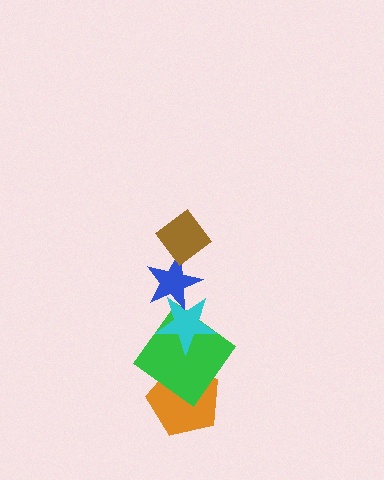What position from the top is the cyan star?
The cyan star is 3rd from the top.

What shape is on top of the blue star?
The brown diamond is on top of the blue star.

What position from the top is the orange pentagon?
The orange pentagon is 5th from the top.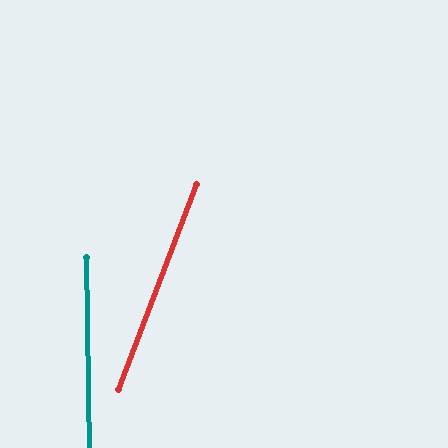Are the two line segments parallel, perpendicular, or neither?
Neither parallel nor perpendicular — they differ by about 22°.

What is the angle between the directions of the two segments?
Approximately 22 degrees.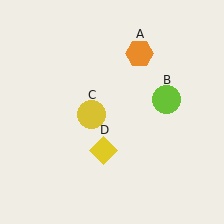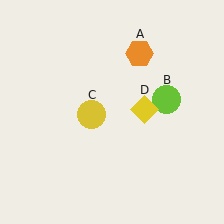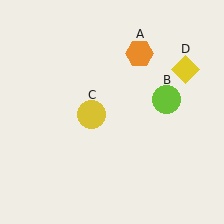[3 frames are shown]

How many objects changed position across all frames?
1 object changed position: yellow diamond (object D).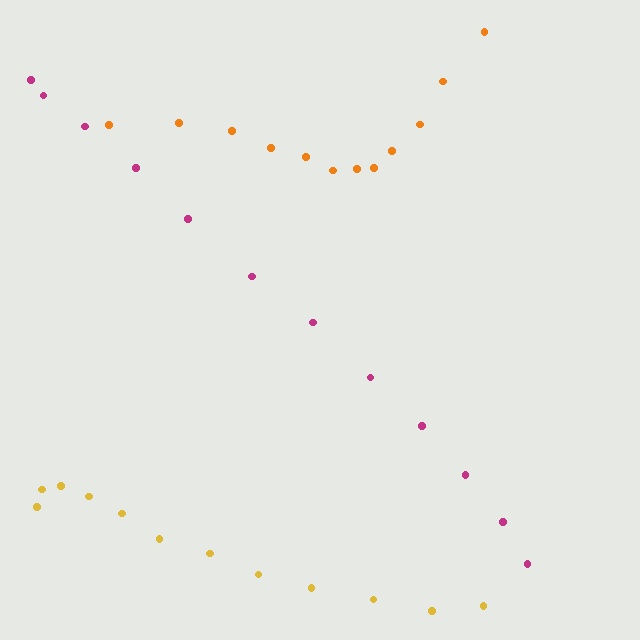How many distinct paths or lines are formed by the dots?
There are 3 distinct paths.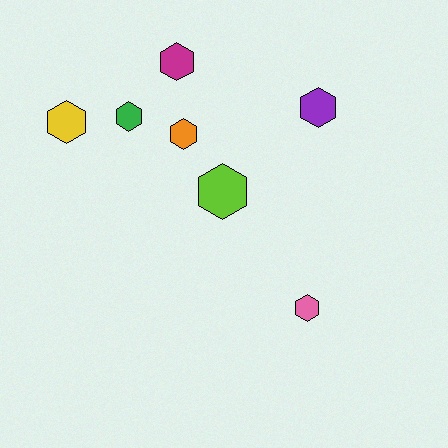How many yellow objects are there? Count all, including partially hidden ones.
There is 1 yellow object.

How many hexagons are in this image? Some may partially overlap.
There are 7 hexagons.